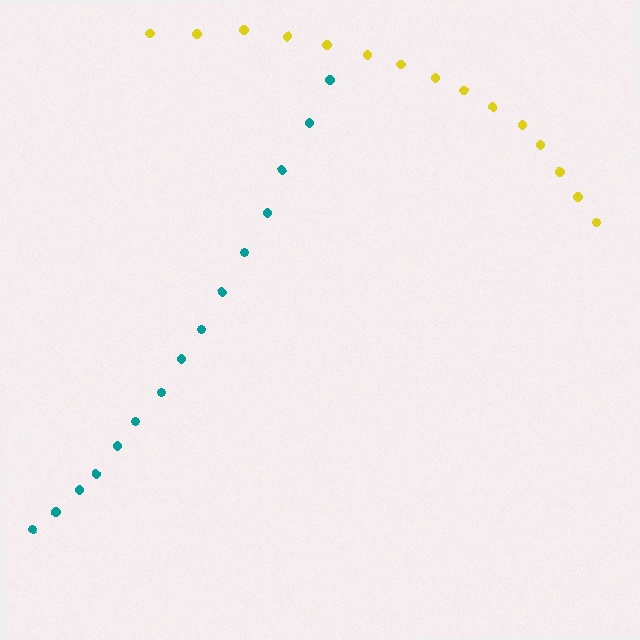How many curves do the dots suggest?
There are 2 distinct paths.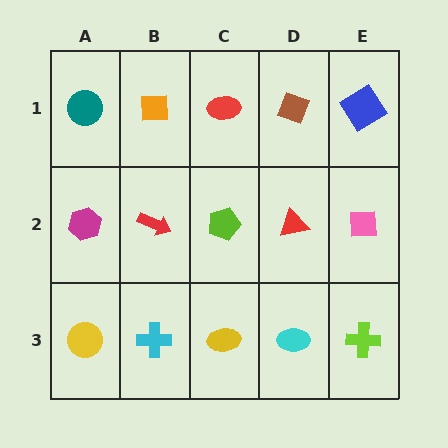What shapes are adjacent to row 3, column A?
A magenta hexagon (row 2, column A), a cyan cross (row 3, column B).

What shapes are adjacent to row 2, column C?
A red ellipse (row 1, column C), a yellow ellipse (row 3, column C), a red arrow (row 2, column B), a red triangle (row 2, column D).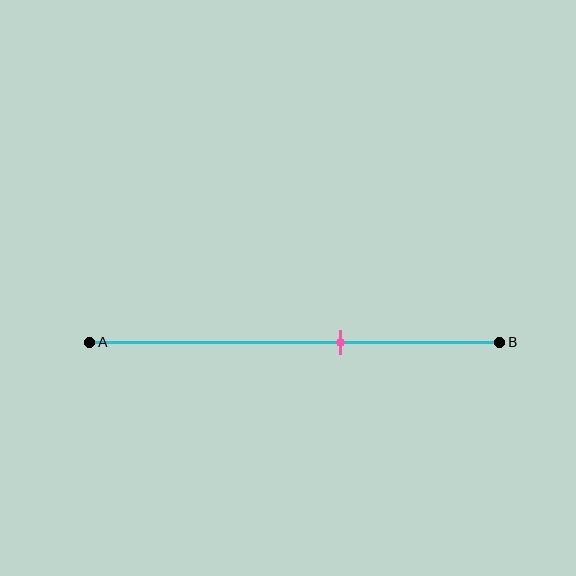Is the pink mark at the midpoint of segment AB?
No, the mark is at about 60% from A, not at the 50% midpoint.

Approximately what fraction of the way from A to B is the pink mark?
The pink mark is approximately 60% of the way from A to B.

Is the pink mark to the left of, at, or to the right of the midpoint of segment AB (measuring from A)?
The pink mark is to the right of the midpoint of segment AB.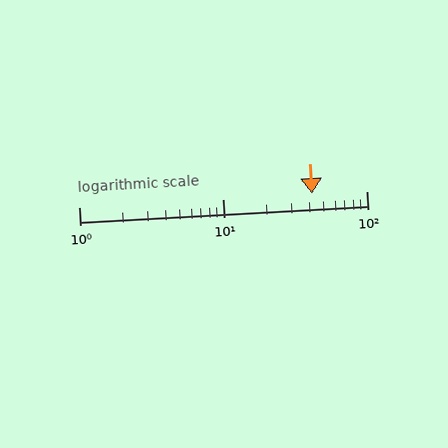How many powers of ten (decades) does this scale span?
The scale spans 2 decades, from 1 to 100.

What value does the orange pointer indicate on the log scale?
The pointer indicates approximately 42.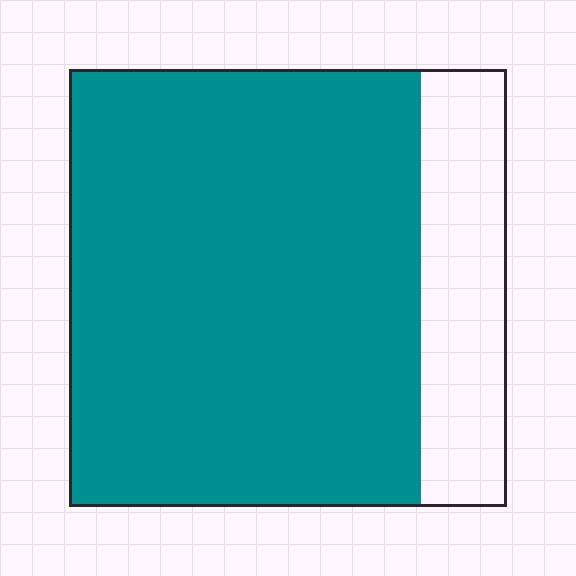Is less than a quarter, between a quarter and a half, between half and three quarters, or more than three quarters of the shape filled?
More than three quarters.